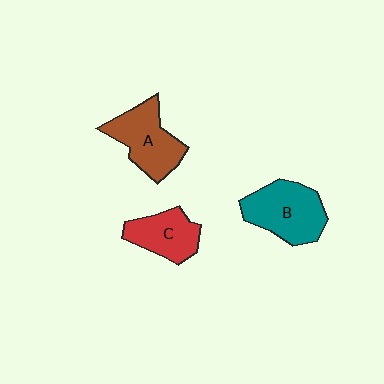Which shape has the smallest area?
Shape C (red).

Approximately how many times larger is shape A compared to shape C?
Approximately 1.3 times.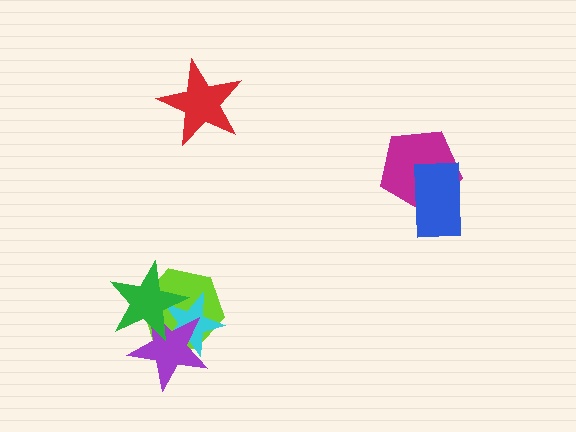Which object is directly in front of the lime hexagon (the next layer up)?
The cyan star is directly in front of the lime hexagon.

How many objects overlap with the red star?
0 objects overlap with the red star.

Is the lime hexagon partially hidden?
Yes, it is partially covered by another shape.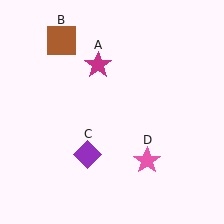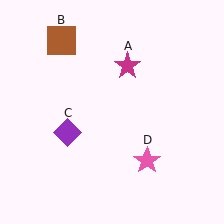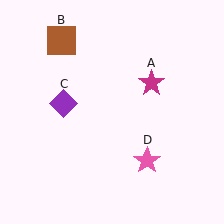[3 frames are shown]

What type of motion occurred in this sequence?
The magenta star (object A), purple diamond (object C) rotated clockwise around the center of the scene.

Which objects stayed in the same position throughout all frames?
Brown square (object B) and pink star (object D) remained stationary.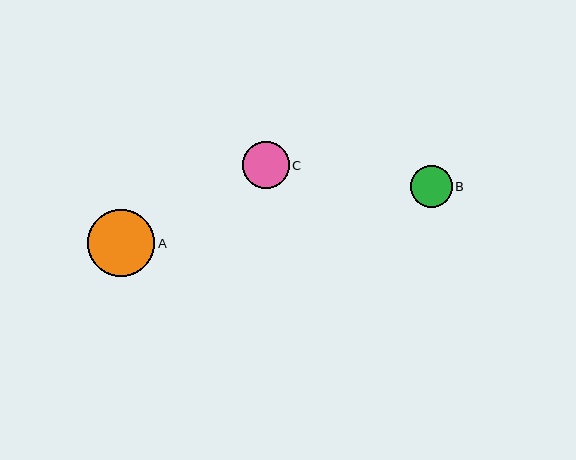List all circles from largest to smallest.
From largest to smallest: A, C, B.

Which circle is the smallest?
Circle B is the smallest with a size of approximately 42 pixels.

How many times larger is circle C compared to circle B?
Circle C is approximately 1.1 times the size of circle B.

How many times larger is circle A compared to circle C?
Circle A is approximately 1.4 times the size of circle C.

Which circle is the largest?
Circle A is the largest with a size of approximately 67 pixels.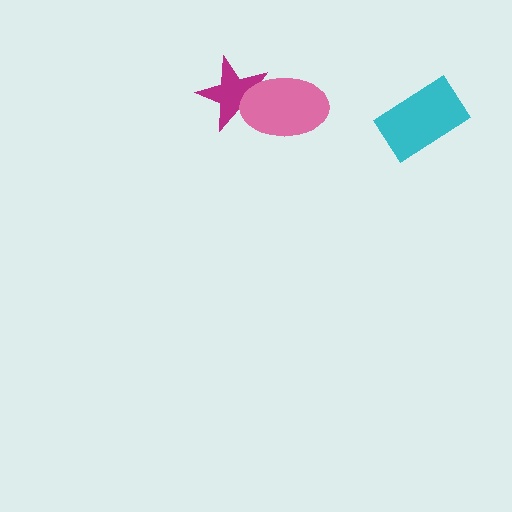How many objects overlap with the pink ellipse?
1 object overlaps with the pink ellipse.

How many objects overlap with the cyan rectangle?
0 objects overlap with the cyan rectangle.